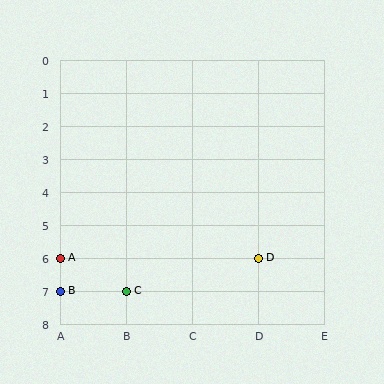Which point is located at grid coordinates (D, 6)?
Point D is at (D, 6).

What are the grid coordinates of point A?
Point A is at grid coordinates (A, 6).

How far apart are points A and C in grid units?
Points A and C are 1 column and 1 row apart (about 1.4 grid units diagonally).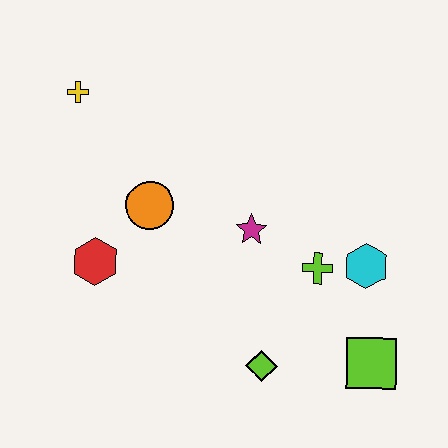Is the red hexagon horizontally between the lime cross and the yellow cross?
Yes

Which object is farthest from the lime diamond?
The yellow cross is farthest from the lime diamond.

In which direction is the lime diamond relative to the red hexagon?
The lime diamond is to the right of the red hexagon.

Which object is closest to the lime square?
The cyan hexagon is closest to the lime square.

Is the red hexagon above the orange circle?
No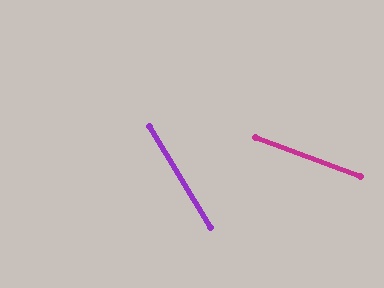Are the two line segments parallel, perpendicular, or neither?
Neither parallel nor perpendicular — they differ by about 38°.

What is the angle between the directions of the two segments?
Approximately 38 degrees.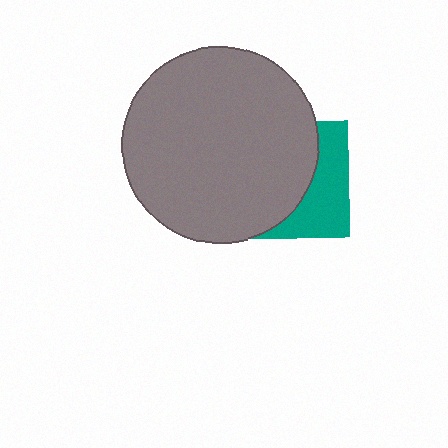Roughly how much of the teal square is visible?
A small part of it is visible (roughly 38%).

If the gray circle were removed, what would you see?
You would see the complete teal square.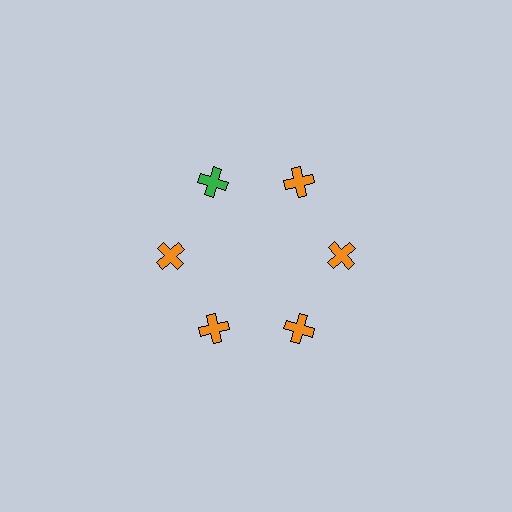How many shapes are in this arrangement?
There are 6 shapes arranged in a ring pattern.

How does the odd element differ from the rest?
It has a different color: green instead of orange.